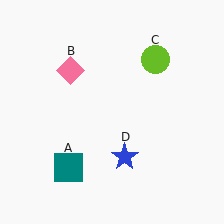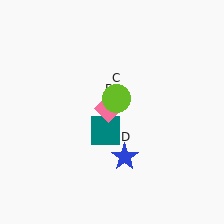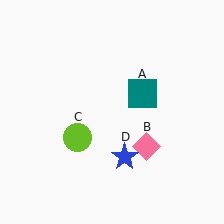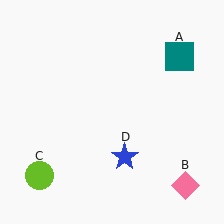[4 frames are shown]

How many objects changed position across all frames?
3 objects changed position: teal square (object A), pink diamond (object B), lime circle (object C).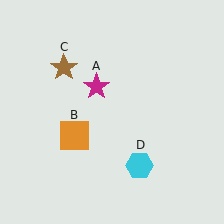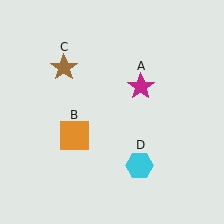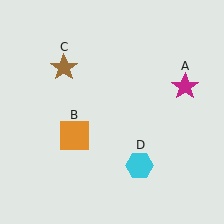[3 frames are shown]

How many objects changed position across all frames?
1 object changed position: magenta star (object A).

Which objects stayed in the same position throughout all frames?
Orange square (object B) and brown star (object C) and cyan hexagon (object D) remained stationary.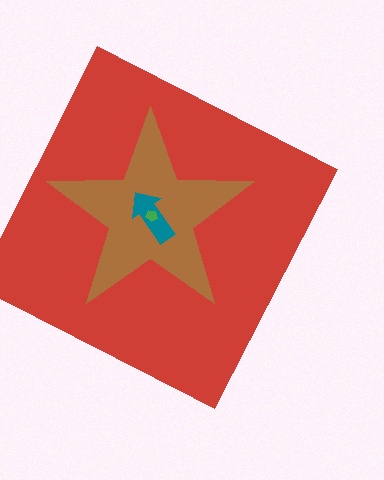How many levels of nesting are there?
4.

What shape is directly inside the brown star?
The teal arrow.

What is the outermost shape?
The red square.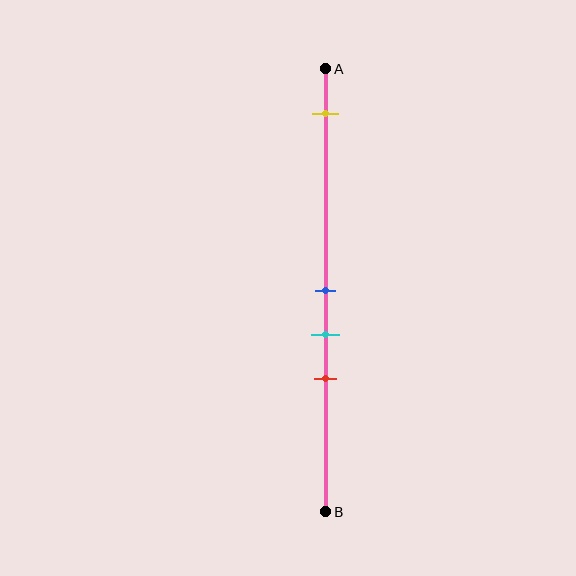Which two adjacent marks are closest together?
The blue and cyan marks are the closest adjacent pair.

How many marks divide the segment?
There are 4 marks dividing the segment.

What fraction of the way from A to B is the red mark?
The red mark is approximately 70% (0.7) of the way from A to B.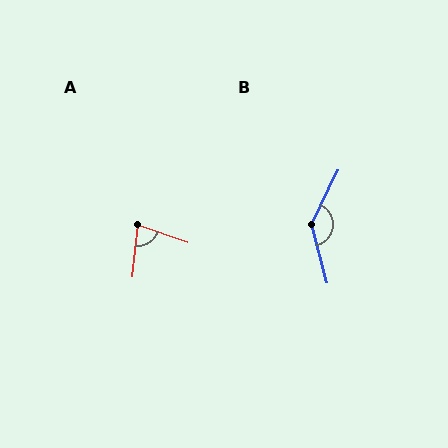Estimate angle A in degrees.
Approximately 76 degrees.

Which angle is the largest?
B, at approximately 139 degrees.